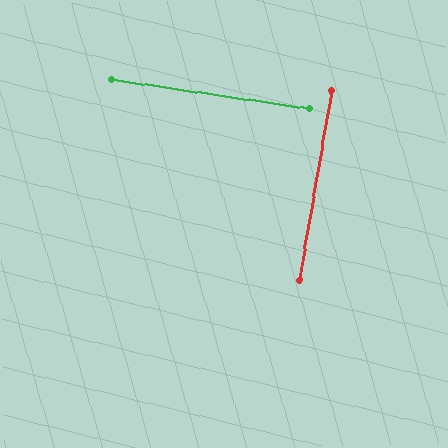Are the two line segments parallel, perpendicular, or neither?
Perpendicular — they meet at approximately 89°.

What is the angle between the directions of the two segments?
Approximately 89 degrees.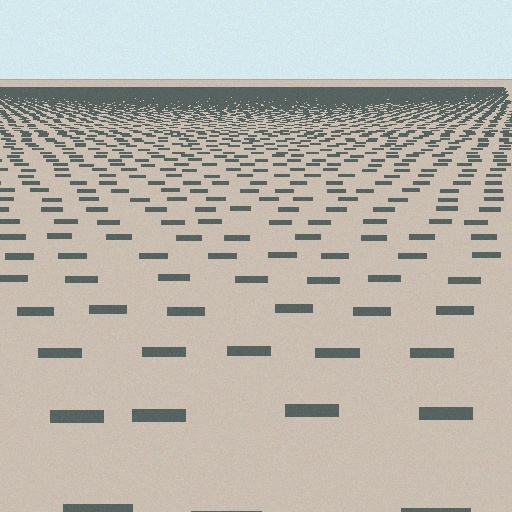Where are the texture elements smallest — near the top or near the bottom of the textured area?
Near the top.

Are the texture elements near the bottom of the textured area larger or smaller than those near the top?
Larger. Near the bottom, elements are closer to the viewer and appear at a bigger on-screen size.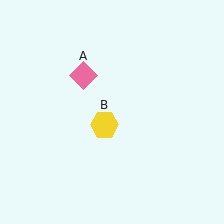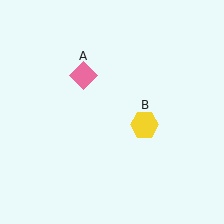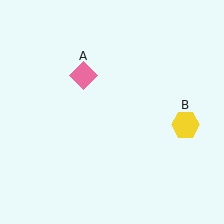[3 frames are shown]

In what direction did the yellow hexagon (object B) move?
The yellow hexagon (object B) moved right.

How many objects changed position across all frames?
1 object changed position: yellow hexagon (object B).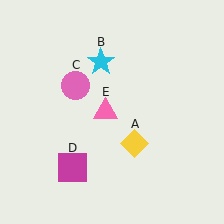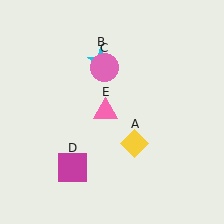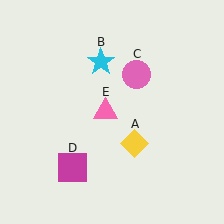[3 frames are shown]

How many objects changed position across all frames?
1 object changed position: pink circle (object C).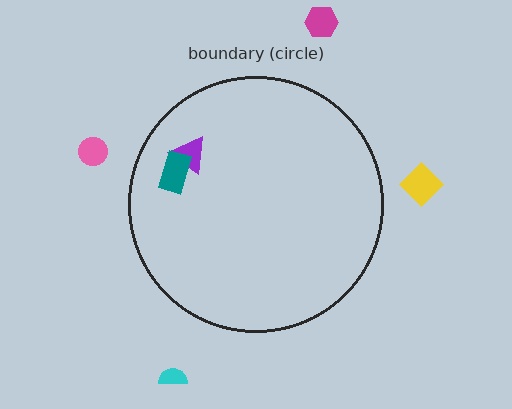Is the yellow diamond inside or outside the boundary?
Outside.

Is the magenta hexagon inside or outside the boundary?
Outside.